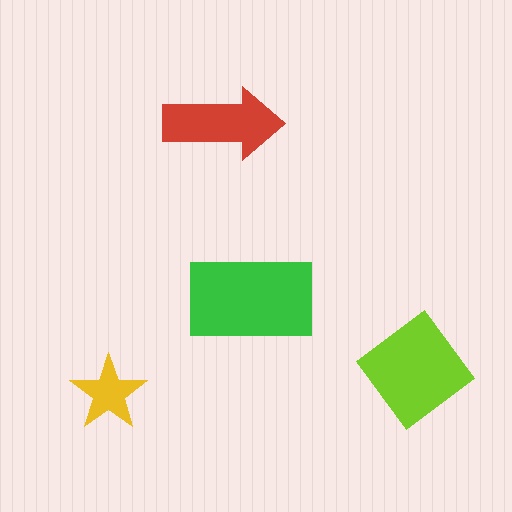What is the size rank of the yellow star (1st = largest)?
4th.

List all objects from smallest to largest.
The yellow star, the red arrow, the lime diamond, the green rectangle.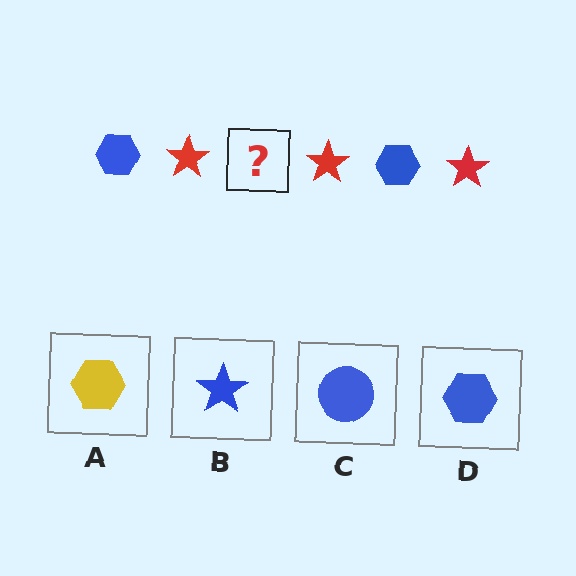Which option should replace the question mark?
Option D.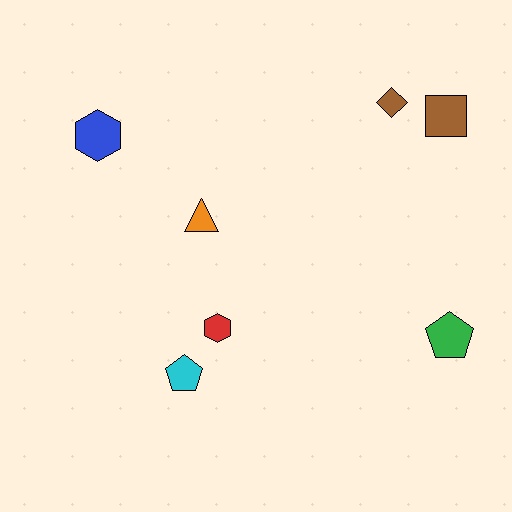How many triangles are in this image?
There is 1 triangle.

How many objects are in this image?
There are 7 objects.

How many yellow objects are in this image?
There are no yellow objects.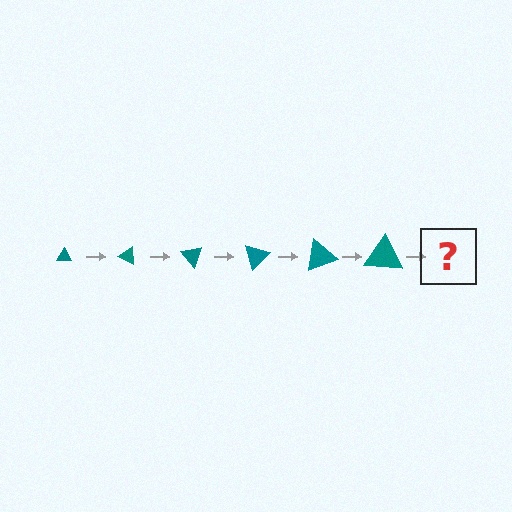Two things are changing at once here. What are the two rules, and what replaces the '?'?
The two rules are that the triangle grows larger each step and it rotates 25 degrees each step. The '?' should be a triangle, larger than the previous one and rotated 150 degrees from the start.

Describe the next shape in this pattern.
It should be a triangle, larger than the previous one and rotated 150 degrees from the start.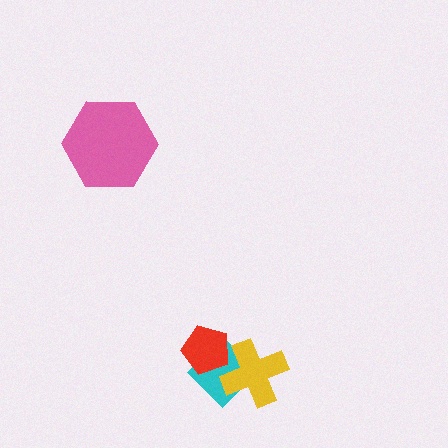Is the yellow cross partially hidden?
No, no other shape covers it.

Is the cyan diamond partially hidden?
Yes, it is partially covered by another shape.